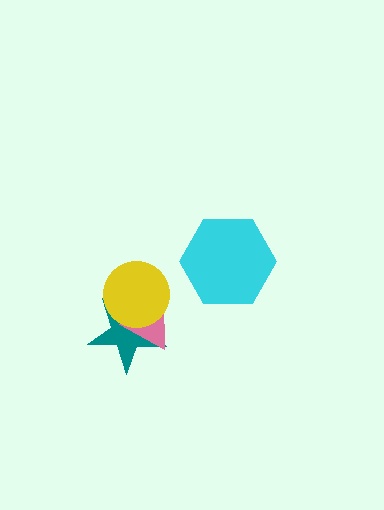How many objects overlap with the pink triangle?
2 objects overlap with the pink triangle.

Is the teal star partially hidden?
Yes, it is partially covered by another shape.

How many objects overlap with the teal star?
2 objects overlap with the teal star.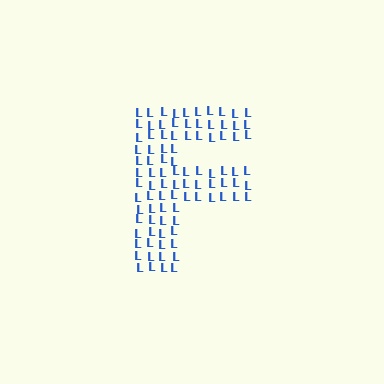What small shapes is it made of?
It is made of small letter L's.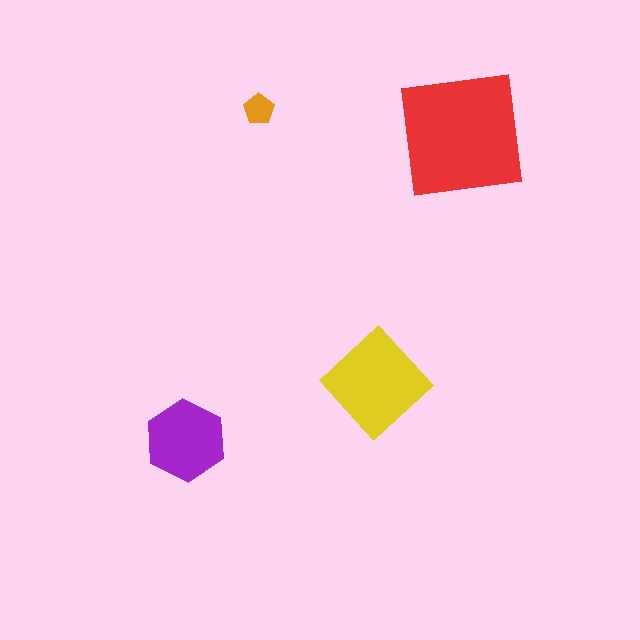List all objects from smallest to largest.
The orange pentagon, the purple hexagon, the yellow diamond, the red square.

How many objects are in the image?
There are 4 objects in the image.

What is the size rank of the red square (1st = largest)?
1st.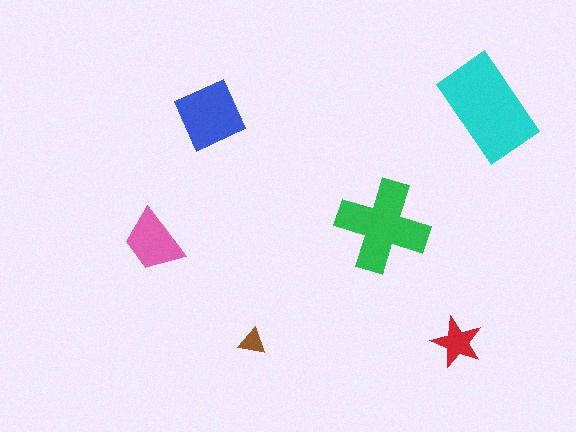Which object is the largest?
The cyan rectangle.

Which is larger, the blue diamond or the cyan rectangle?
The cyan rectangle.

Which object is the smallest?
The brown triangle.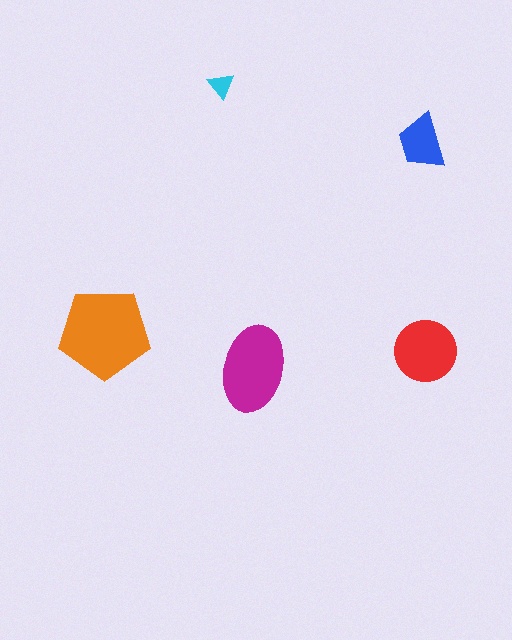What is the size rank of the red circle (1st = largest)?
3rd.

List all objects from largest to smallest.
The orange pentagon, the magenta ellipse, the red circle, the blue trapezoid, the cyan triangle.